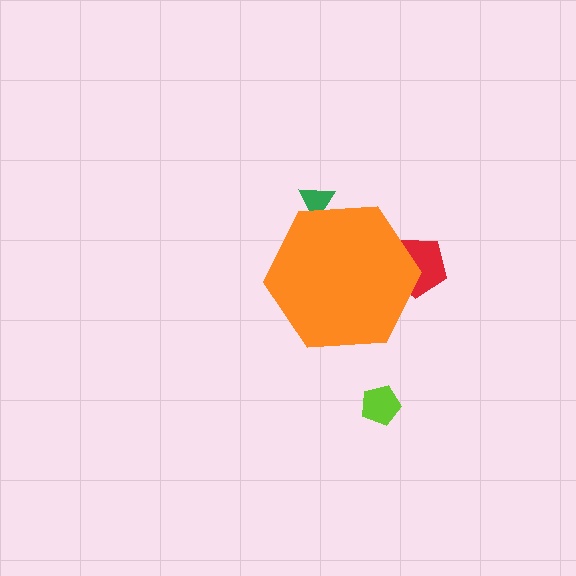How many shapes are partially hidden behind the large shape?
2 shapes are partially hidden.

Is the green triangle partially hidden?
Yes, the green triangle is partially hidden behind the orange hexagon.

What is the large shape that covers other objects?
An orange hexagon.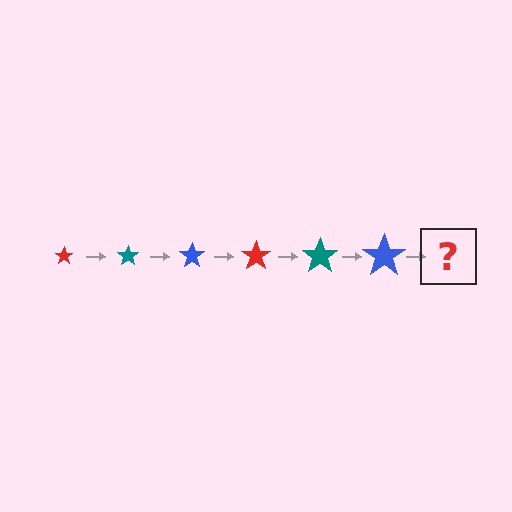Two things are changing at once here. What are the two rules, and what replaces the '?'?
The two rules are that the star grows larger each step and the color cycles through red, teal, and blue. The '?' should be a red star, larger than the previous one.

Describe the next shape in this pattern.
It should be a red star, larger than the previous one.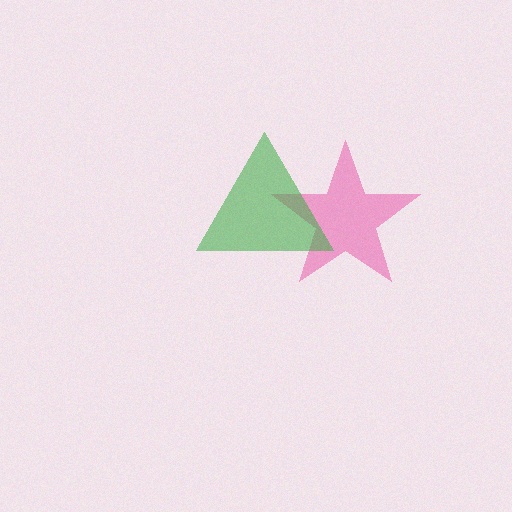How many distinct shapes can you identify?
There are 2 distinct shapes: a pink star, a green triangle.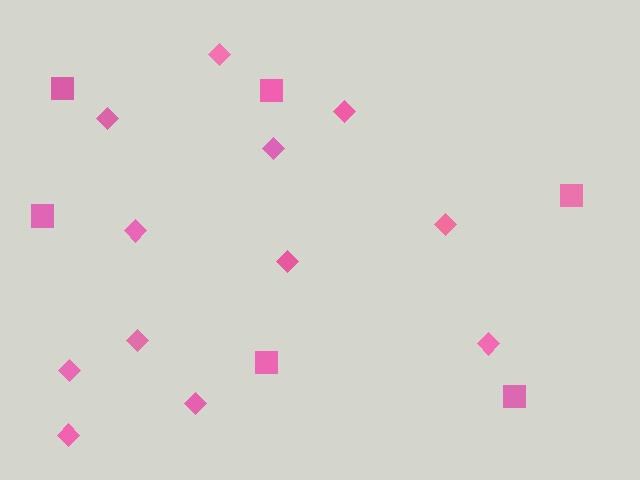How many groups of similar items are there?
There are 2 groups: one group of diamonds (12) and one group of squares (6).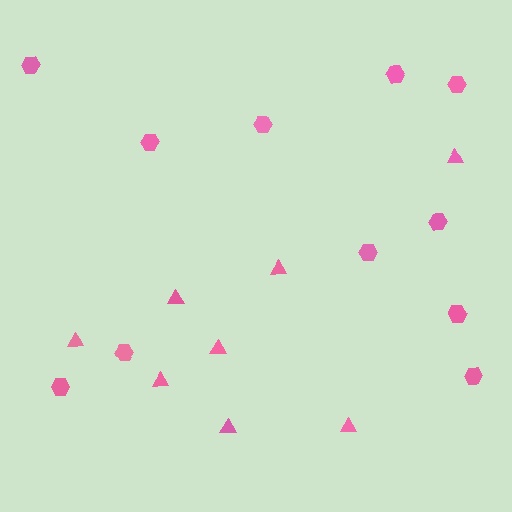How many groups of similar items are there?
There are 2 groups: one group of triangles (8) and one group of hexagons (11).